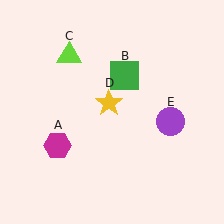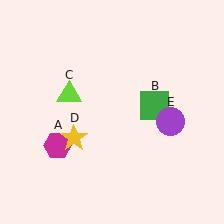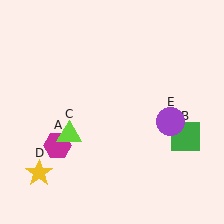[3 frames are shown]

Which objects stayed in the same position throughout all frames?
Magenta hexagon (object A) and purple circle (object E) remained stationary.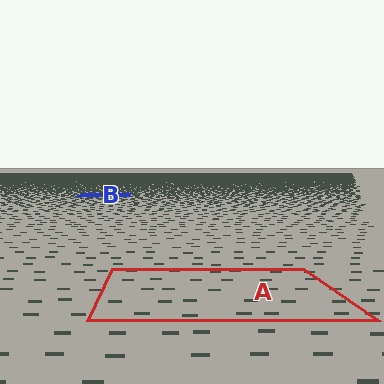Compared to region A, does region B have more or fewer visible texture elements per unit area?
Region B has more texture elements per unit area — they are packed more densely because it is farther away.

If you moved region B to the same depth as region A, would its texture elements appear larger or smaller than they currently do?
They would appear larger. At a closer depth, the same texture elements are projected at a bigger on-screen size.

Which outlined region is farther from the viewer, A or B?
Region B is farther from the viewer — the texture elements inside it appear smaller and more densely packed.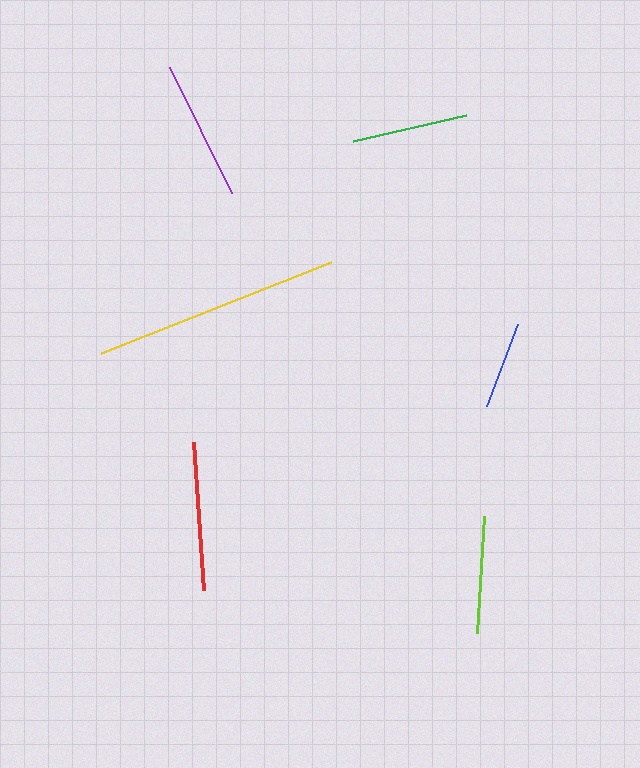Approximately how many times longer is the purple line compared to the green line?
The purple line is approximately 1.2 times the length of the green line.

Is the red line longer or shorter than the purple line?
The red line is longer than the purple line.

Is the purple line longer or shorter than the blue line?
The purple line is longer than the blue line.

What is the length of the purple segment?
The purple segment is approximately 140 pixels long.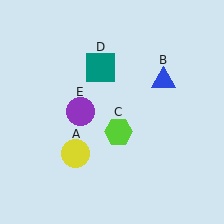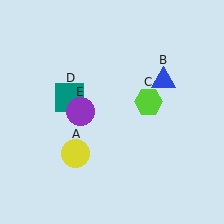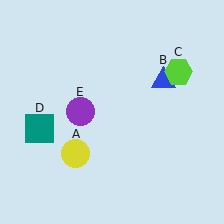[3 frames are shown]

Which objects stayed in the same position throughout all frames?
Yellow circle (object A) and blue triangle (object B) and purple circle (object E) remained stationary.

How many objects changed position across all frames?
2 objects changed position: lime hexagon (object C), teal square (object D).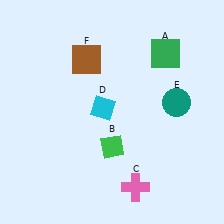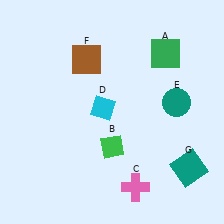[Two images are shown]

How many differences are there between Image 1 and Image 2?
There is 1 difference between the two images.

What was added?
A teal square (G) was added in Image 2.